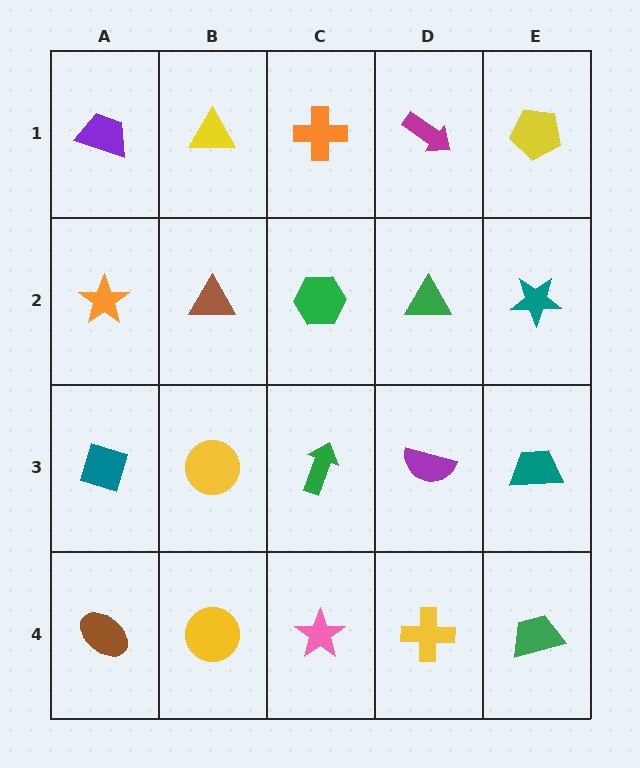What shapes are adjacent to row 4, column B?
A yellow circle (row 3, column B), a brown ellipse (row 4, column A), a pink star (row 4, column C).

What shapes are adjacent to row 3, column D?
A green triangle (row 2, column D), a yellow cross (row 4, column D), a green arrow (row 3, column C), a teal trapezoid (row 3, column E).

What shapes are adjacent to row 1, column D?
A green triangle (row 2, column D), an orange cross (row 1, column C), a yellow pentagon (row 1, column E).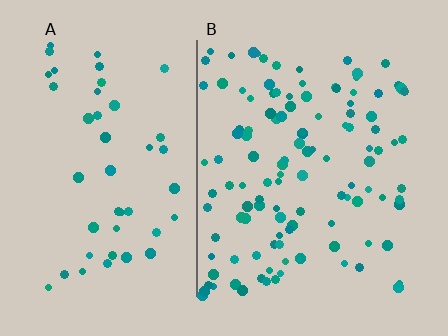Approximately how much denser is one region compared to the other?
Approximately 2.4× — region B over region A.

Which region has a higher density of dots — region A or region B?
B (the right).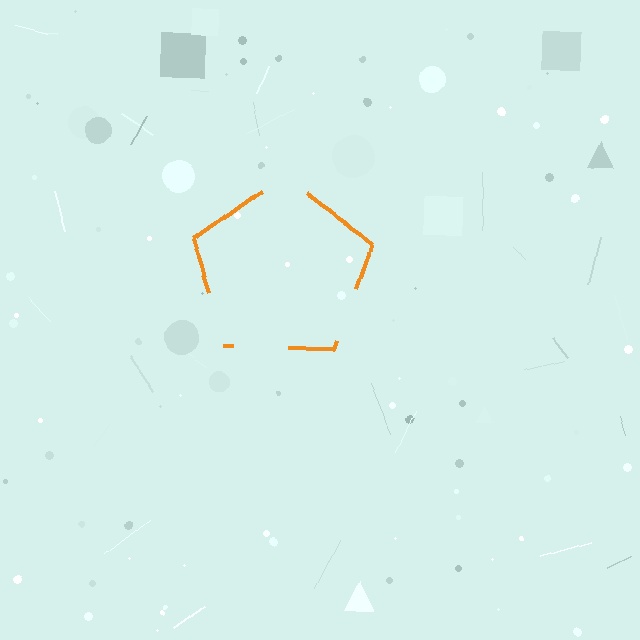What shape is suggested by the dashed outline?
The dashed outline suggests a pentagon.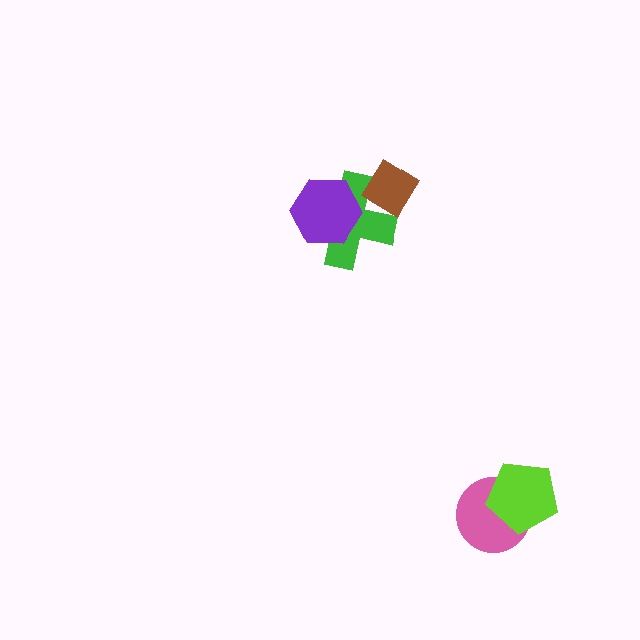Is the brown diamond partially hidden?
No, no other shape covers it.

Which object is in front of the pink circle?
The lime pentagon is in front of the pink circle.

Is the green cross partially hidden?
Yes, it is partially covered by another shape.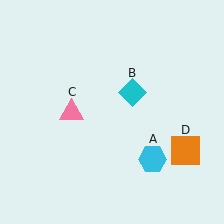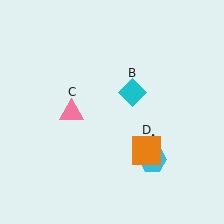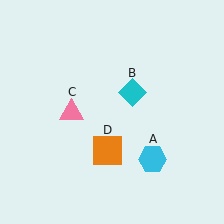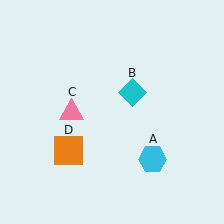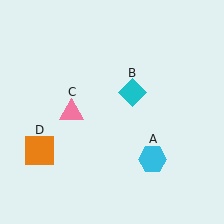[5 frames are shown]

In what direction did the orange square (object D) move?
The orange square (object D) moved left.